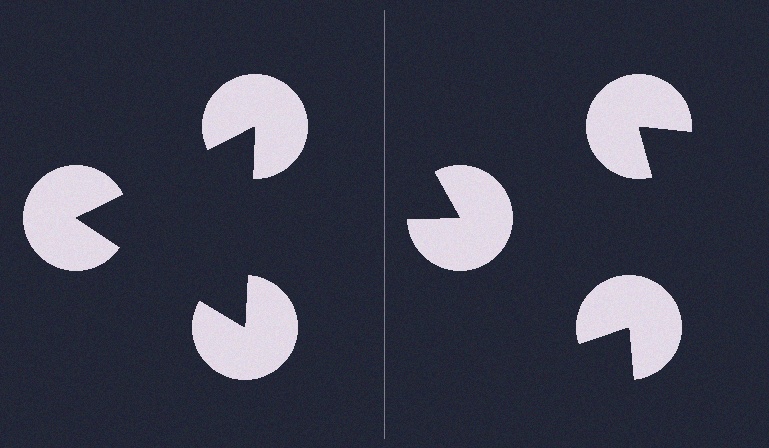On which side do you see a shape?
An illusory triangle appears on the left side. On the right side the wedge cuts are rotated, so no coherent shape forms.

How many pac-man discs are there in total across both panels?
6 — 3 on each side.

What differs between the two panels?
The pac-man discs are positioned identically on both sides; only the wedge orientations differ. On the left they align to a triangle; on the right they are misaligned.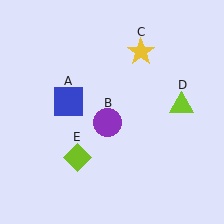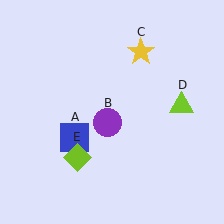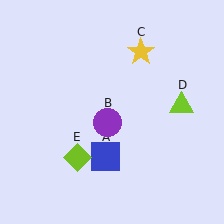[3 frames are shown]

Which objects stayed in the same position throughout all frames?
Purple circle (object B) and yellow star (object C) and lime triangle (object D) and lime diamond (object E) remained stationary.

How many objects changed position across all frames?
1 object changed position: blue square (object A).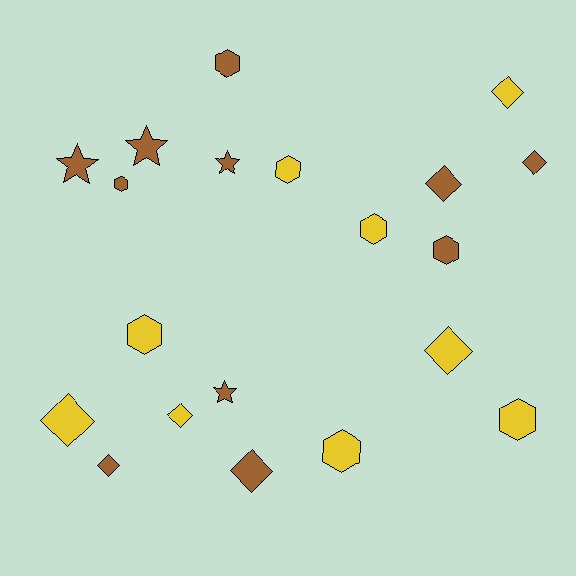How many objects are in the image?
There are 20 objects.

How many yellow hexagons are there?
There are 5 yellow hexagons.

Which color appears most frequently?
Brown, with 11 objects.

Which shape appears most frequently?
Hexagon, with 8 objects.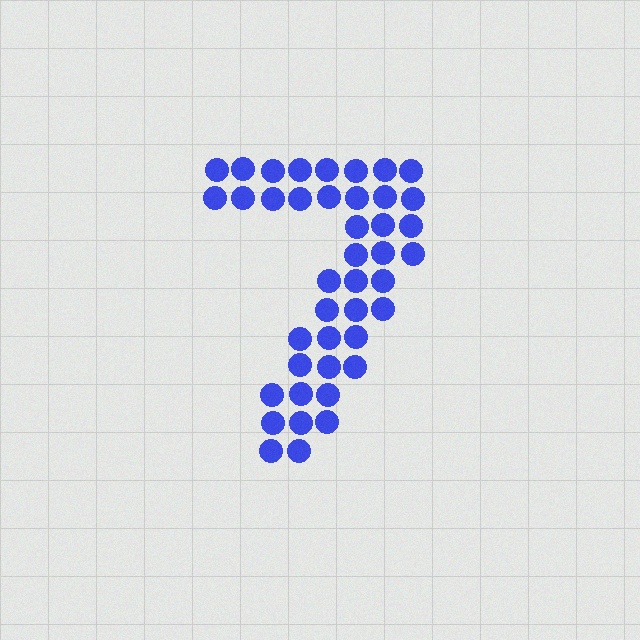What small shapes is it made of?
It is made of small circles.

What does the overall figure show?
The overall figure shows the digit 7.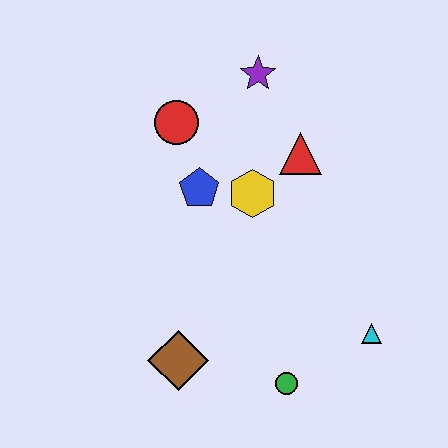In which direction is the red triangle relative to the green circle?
The red triangle is above the green circle.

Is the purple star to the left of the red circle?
No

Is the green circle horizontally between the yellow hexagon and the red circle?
No